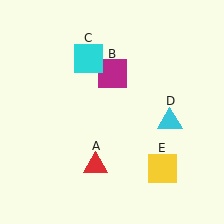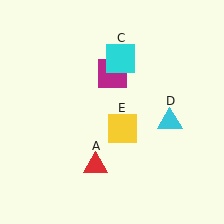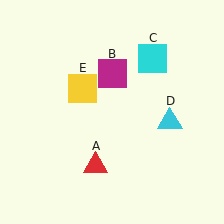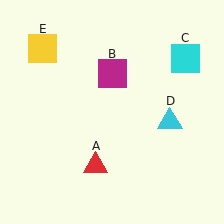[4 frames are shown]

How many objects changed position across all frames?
2 objects changed position: cyan square (object C), yellow square (object E).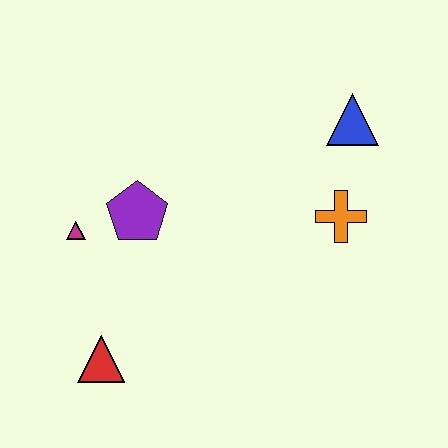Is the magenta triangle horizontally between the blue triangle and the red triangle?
No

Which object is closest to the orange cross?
The blue triangle is closest to the orange cross.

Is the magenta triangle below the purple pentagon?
Yes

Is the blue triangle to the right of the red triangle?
Yes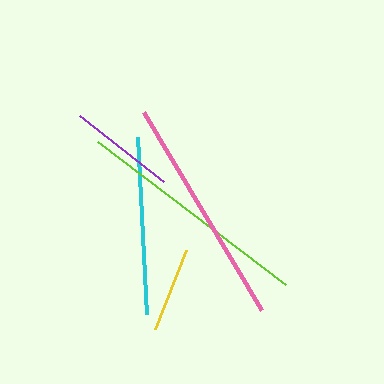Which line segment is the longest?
The lime line is the longest at approximately 236 pixels.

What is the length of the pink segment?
The pink segment is approximately 230 pixels long.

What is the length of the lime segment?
The lime segment is approximately 236 pixels long.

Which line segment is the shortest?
The yellow line is the shortest at approximately 85 pixels.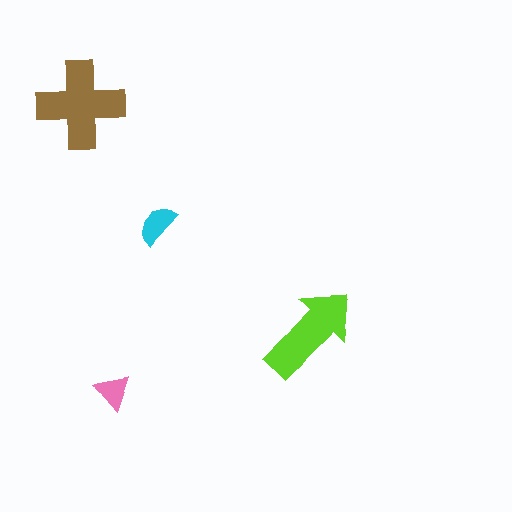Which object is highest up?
The brown cross is topmost.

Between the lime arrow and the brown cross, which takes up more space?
The brown cross.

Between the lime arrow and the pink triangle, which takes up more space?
The lime arrow.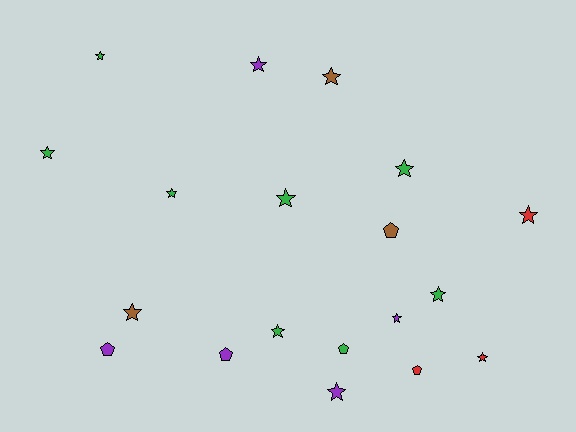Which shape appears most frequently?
Star, with 14 objects.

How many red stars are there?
There are 2 red stars.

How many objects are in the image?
There are 19 objects.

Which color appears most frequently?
Green, with 8 objects.